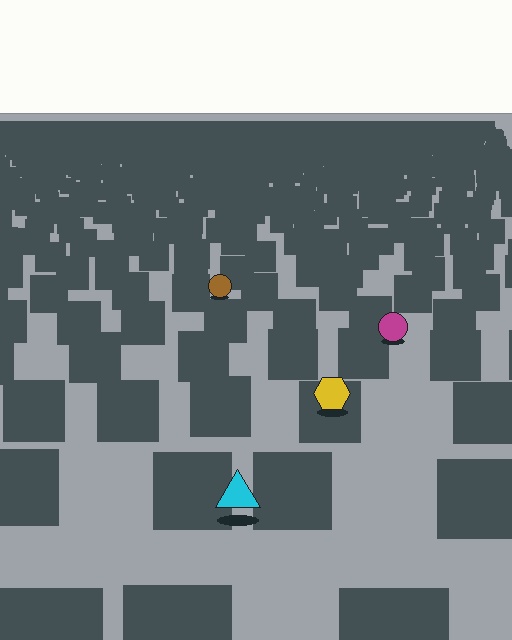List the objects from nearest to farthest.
From nearest to farthest: the cyan triangle, the yellow hexagon, the magenta circle, the brown circle.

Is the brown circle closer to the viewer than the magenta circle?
No. The magenta circle is closer — you can tell from the texture gradient: the ground texture is coarser near it.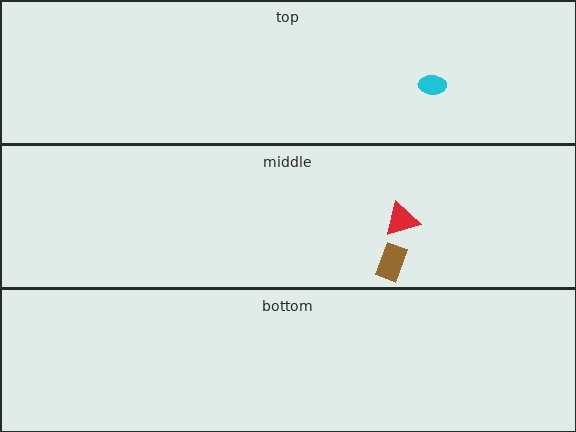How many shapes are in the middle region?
2.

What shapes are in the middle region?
The red triangle, the brown rectangle.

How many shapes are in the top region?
1.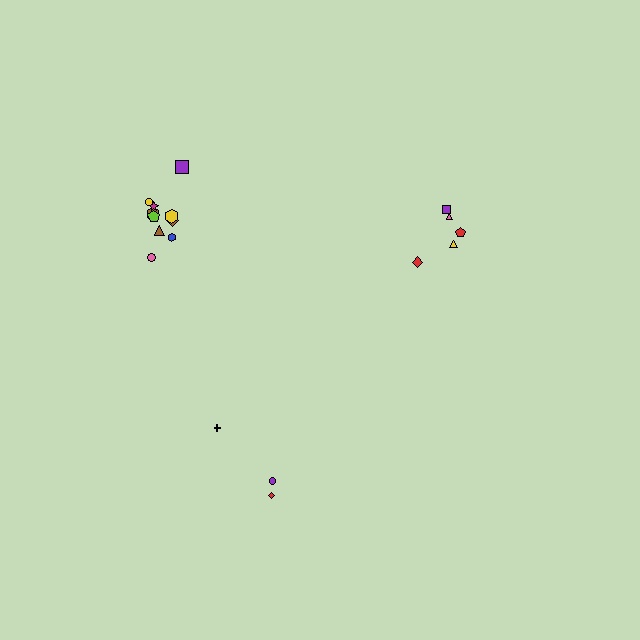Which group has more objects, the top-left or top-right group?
The top-left group.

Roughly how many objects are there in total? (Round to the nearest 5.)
Roughly 20 objects in total.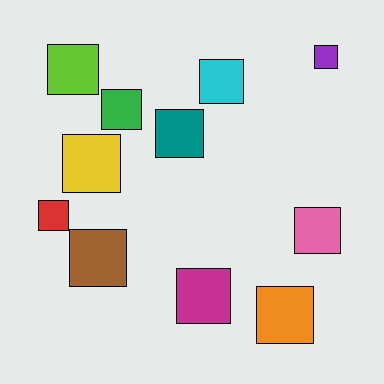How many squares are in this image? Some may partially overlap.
There are 11 squares.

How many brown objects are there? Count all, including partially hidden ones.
There is 1 brown object.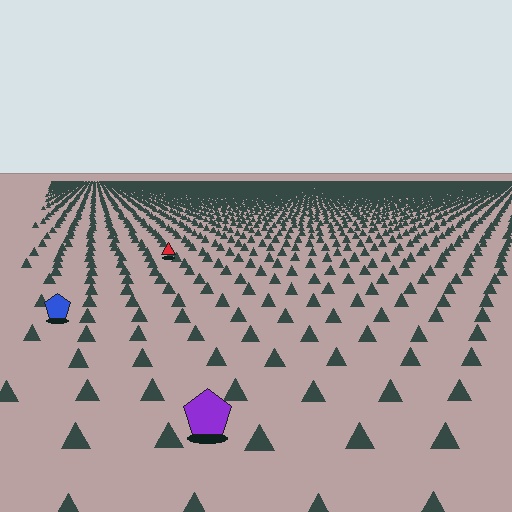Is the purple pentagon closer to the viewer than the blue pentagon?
Yes. The purple pentagon is closer — you can tell from the texture gradient: the ground texture is coarser near it.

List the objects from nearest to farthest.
From nearest to farthest: the purple pentagon, the blue pentagon, the red triangle.